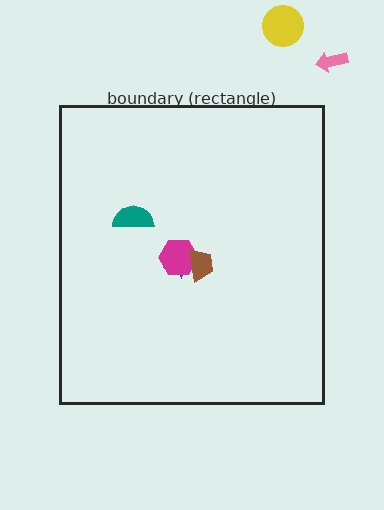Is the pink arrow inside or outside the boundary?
Outside.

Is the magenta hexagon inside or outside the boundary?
Inside.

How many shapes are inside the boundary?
4 inside, 2 outside.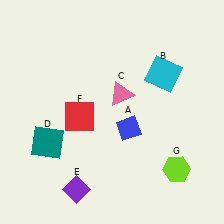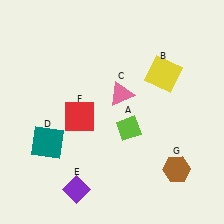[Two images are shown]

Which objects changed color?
A changed from blue to lime. B changed from cyan to yellow. G changed from lime to brown.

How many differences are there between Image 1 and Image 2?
There are 3 differences between the two images.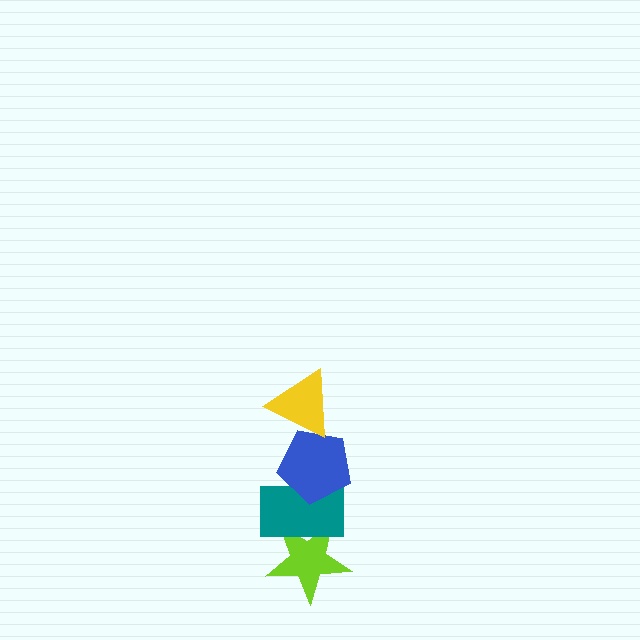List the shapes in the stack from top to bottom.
From top to bottom: the yellow triangle, the blue pentagon, the teal rectangle, the lime star.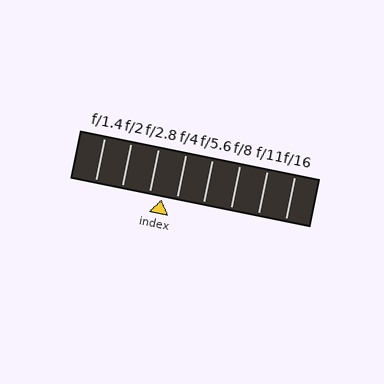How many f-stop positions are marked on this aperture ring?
There are 8 f-stop positions marked.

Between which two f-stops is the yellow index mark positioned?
The index mark is between f/2.8 and f/4.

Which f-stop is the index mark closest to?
The index mark is closest to f/2.8.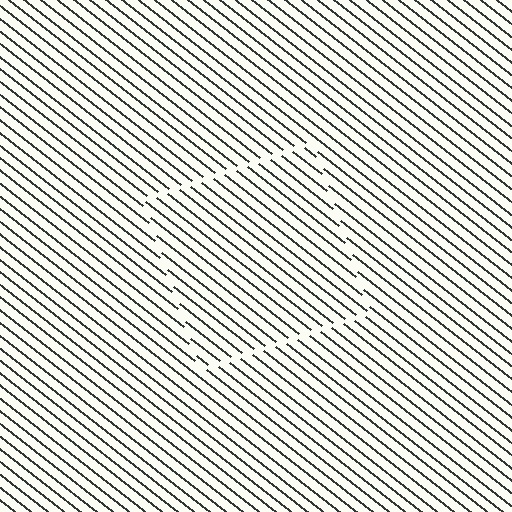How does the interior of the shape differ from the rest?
The interior of the shape contains the same grating, shifted by half a period — the contour is defined by the phase discontinuity where line-ends from the inner and outer gratings abut.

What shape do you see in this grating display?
An illusory square. The interior of the shape contains the same grating, shifted by half a period — the contour is defined by the phase discontinuity where line-ends from the inner and outer gratings abut.